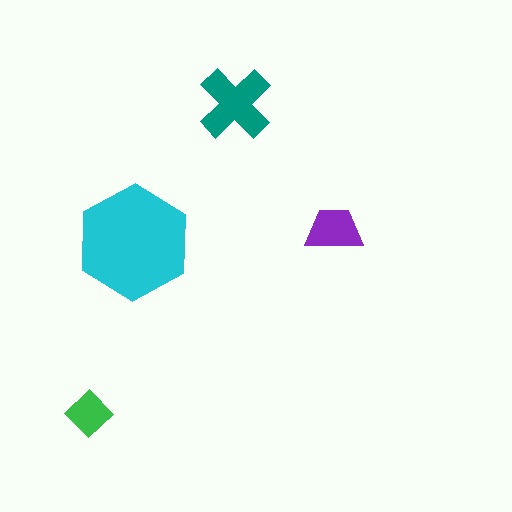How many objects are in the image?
There are 4 objects in the image.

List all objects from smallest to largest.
The green diamond, the purple trapezoid, the teal cross, the cyan hexagon.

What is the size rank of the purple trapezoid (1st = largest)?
3rd.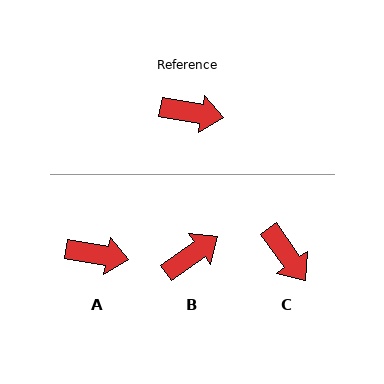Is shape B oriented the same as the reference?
No, it is off by about 45 degrees.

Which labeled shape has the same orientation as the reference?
A.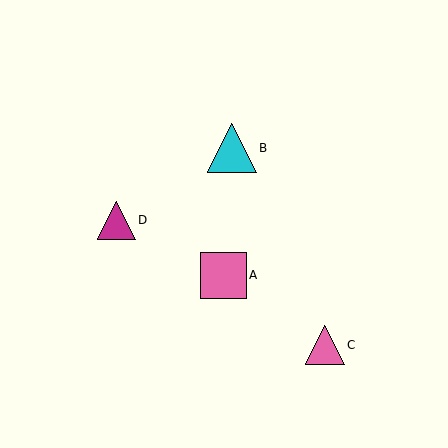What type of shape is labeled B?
Shape B is a cyan triangle.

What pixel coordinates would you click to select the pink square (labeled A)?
Click at (223, 275) to select the pink square A.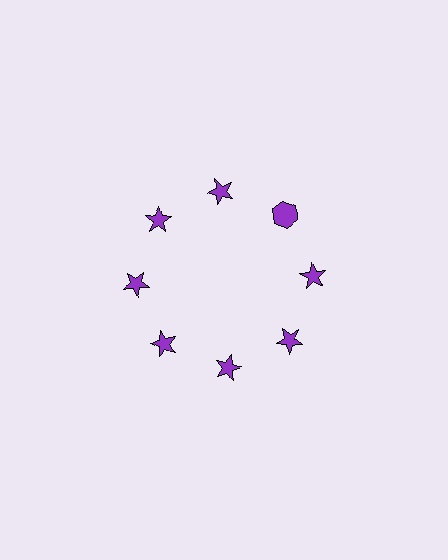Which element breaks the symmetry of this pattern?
The purple hexagon at roughly the 2 o'clock position breaks the symmetry. All other shapes are purple stars.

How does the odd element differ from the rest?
It has a different shape: hexagon instead of star.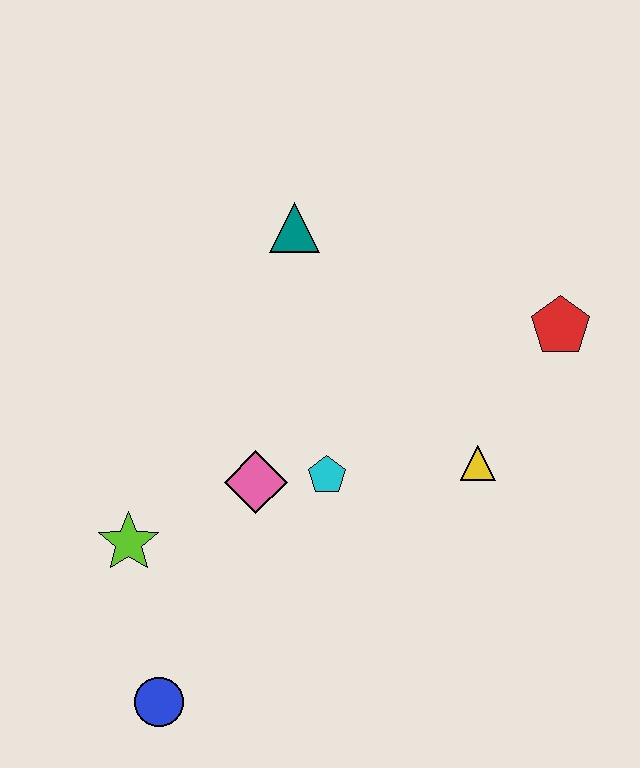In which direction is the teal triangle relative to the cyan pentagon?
The teal triangle is above the cyan pentagon.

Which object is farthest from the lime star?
The red pentagon is farthest from the lime star.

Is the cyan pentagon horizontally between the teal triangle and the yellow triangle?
Yes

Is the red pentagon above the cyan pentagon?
Yes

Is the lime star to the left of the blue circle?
Yes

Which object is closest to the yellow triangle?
The cyan pentagon is closest to the yellow triangle.